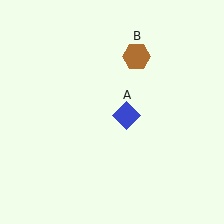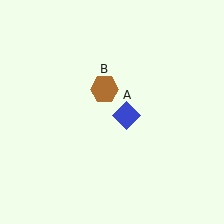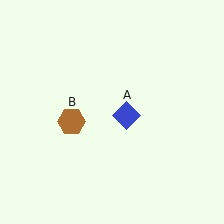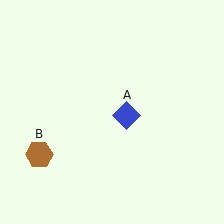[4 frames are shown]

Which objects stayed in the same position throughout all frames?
Blue diamond (object A) remained stationary.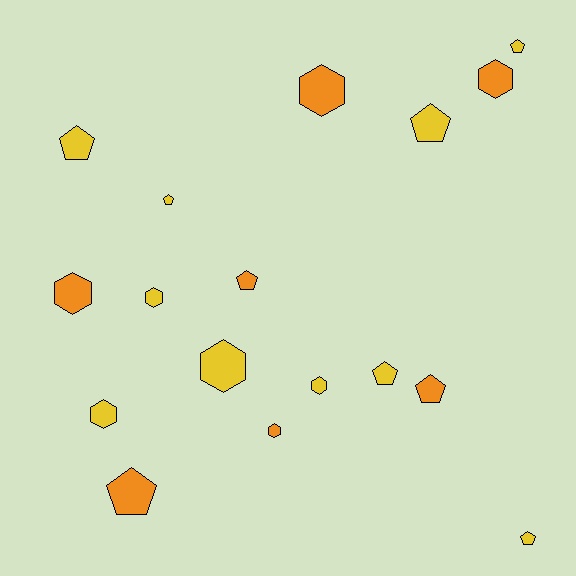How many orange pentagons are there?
There are 3 orange pentagons.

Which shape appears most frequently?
Pentagon, with 9 objects.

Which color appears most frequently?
Yellow, with 10 objects.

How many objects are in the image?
There are 17 objects.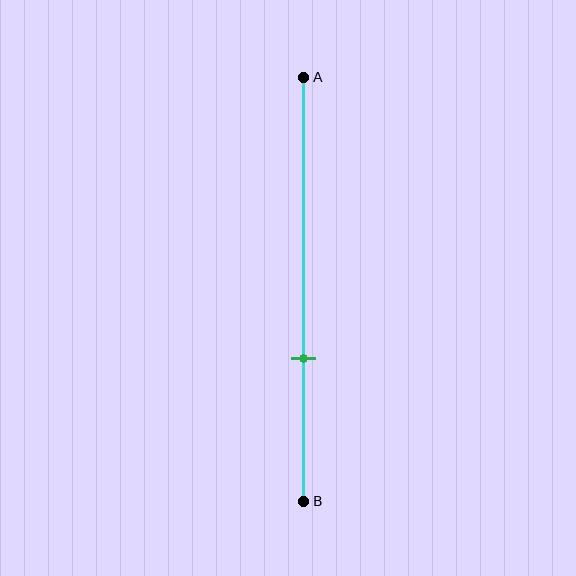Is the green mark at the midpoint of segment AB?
No, the mark is at about 65% from A, not at the 50% midpoint.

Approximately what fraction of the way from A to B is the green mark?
The green mark is approximately 65% of the way from A to B.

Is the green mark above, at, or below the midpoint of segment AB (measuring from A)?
The green mark is below the midpoint of segment AB.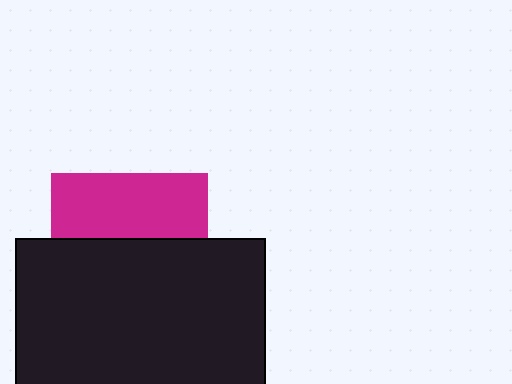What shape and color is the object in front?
The object in front is a black rectangle.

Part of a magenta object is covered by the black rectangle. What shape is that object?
It is a square.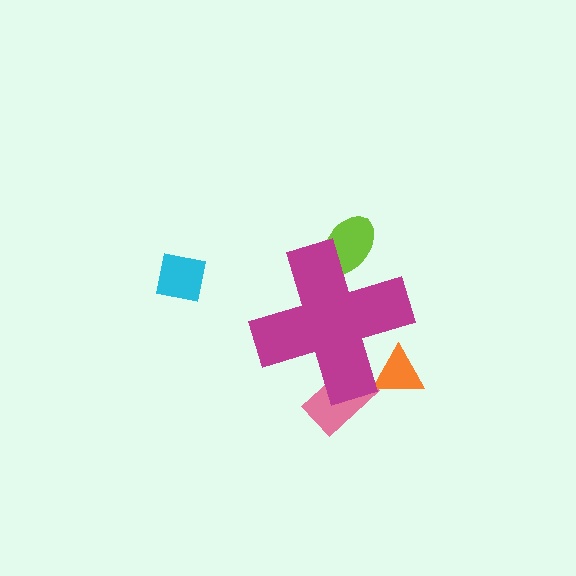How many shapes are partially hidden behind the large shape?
3 shapes are partially hidden.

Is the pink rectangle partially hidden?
Yes, the pink rectangle is partially hidden behind the magenta cross.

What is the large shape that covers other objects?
A magenta cross.